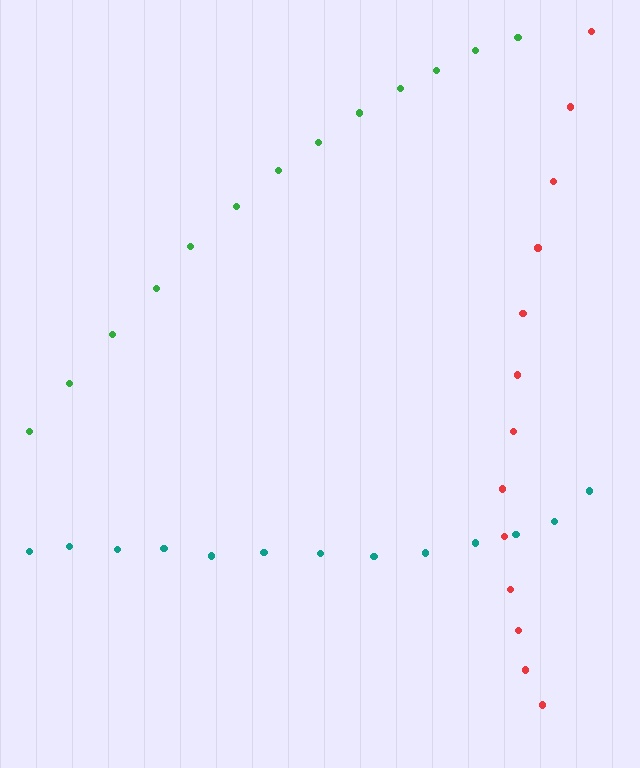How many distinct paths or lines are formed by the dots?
There are 3 distinct paths.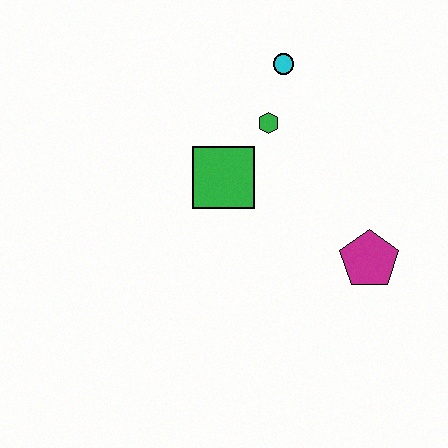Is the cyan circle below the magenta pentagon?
No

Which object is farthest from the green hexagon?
The magenta pentagon is farthest from the green hexagon.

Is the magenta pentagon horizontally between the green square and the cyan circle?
No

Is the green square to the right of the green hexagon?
No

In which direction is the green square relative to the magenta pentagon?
The green square is to the left of the magenta pentagon.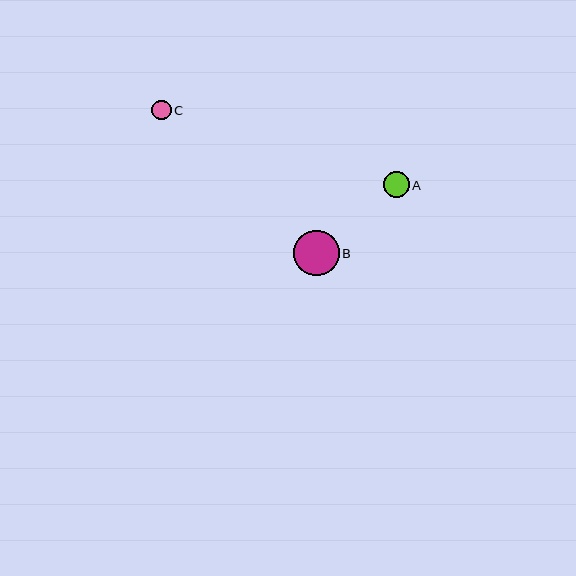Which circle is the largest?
Circle B is the largest with a size of approximately 45 pixels.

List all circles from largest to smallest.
From largest to smallest: B, A, C.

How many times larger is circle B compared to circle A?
Circle B is approximately 1.7 times the size of circle A.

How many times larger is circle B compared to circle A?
Circle B is approximately 1.7 times the size of circle A.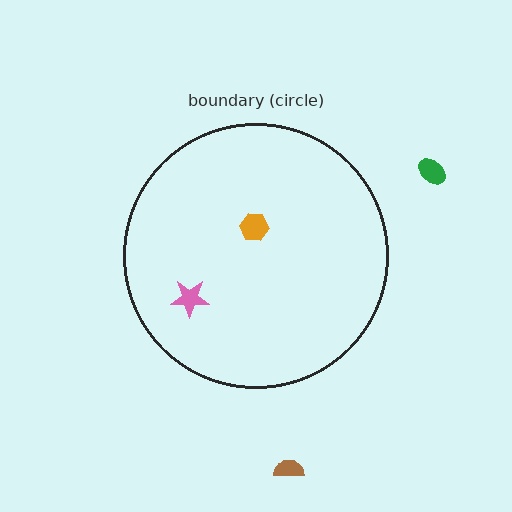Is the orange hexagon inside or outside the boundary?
Inside.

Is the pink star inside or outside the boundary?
Inside.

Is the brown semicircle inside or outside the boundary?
Outside.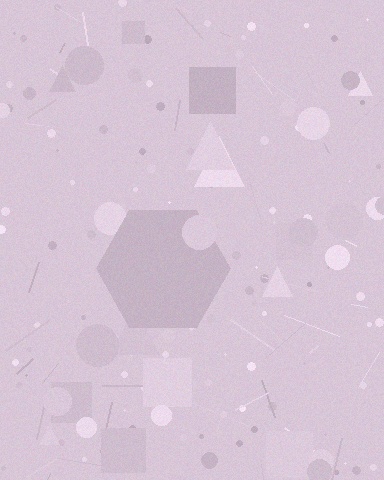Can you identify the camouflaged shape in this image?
The camouflaged shape is a hexagon.